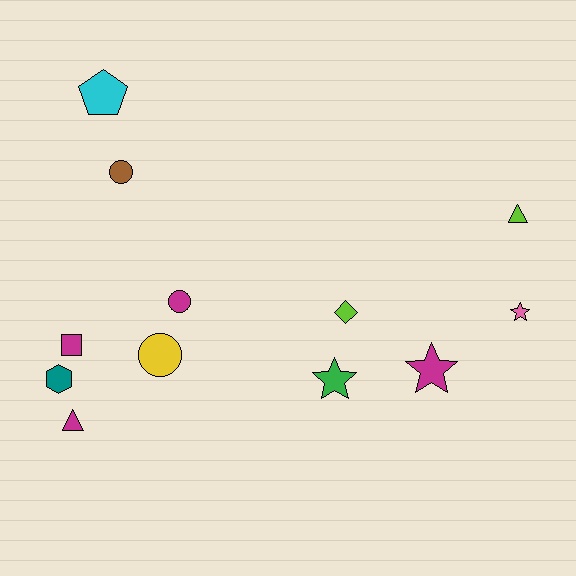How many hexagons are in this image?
There is 1 hexagon.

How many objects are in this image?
There are 12 objects.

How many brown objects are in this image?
There is 1 brown object.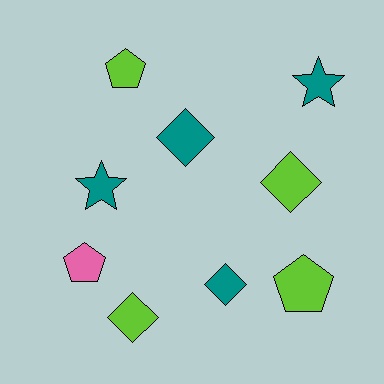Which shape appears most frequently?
Diamond, with 4 objects.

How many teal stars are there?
There are 2 teal stars.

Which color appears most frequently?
Teal, with 4 objects.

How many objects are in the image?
There are 9 objects.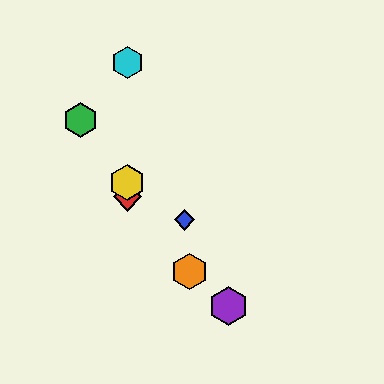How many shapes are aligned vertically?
3 shapes (the red diamond, the yellow hexagon, the cyan hexagon) are aligned vertically.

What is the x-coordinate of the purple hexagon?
The purple hexagon is at x≈229.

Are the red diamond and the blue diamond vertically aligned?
No, the red diamond is at x≈127 and the blue diamond is at x≈184.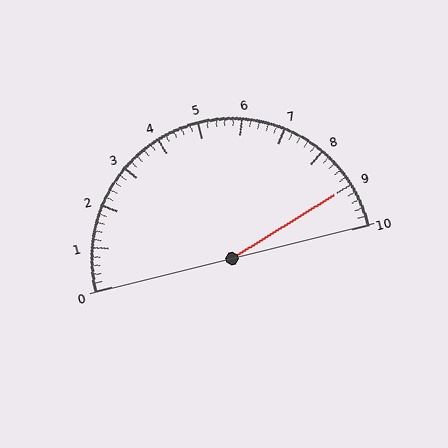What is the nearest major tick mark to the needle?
The nearest major tick mark is 9.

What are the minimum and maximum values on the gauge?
The gauge ranges from 0 to 10.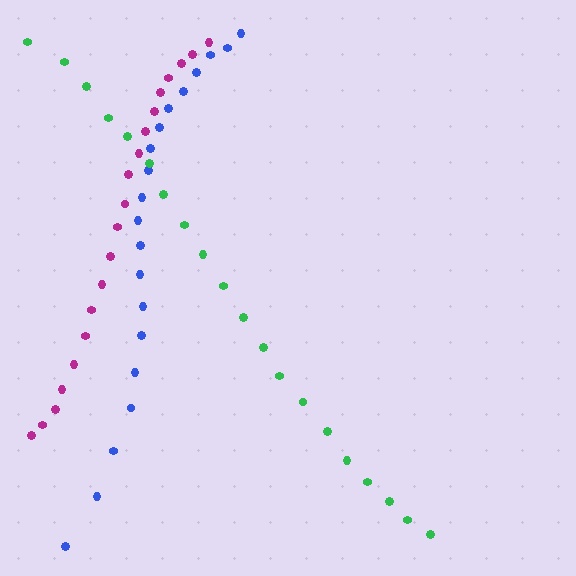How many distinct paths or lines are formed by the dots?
There are 3 distinct paths.